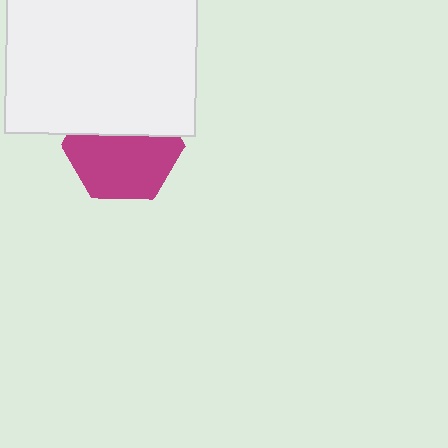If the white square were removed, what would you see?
You would see the complete magenta hexagon.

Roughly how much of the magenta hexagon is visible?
About half of it is visible (roughly 62%).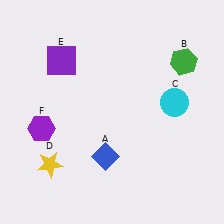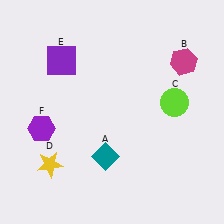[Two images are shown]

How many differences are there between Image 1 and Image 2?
There are 3 differences between the two images.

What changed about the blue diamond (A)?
In Image 1, A is blue. In Image 2, it changed to teal.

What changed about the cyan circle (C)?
In Image 1, C is cyan. In Image 2, it changed to lime.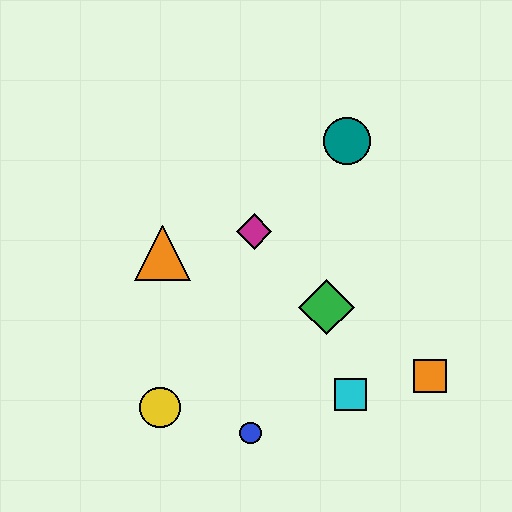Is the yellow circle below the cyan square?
Yes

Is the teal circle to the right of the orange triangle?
Yes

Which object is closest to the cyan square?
The orange square is closest to the cyan square.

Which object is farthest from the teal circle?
The yellow circle is farthest from the teal circle.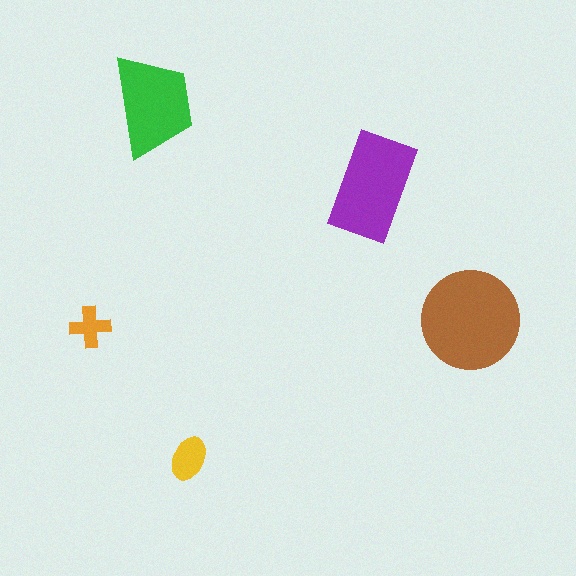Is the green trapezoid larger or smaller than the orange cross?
Larger.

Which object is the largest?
The brown circle.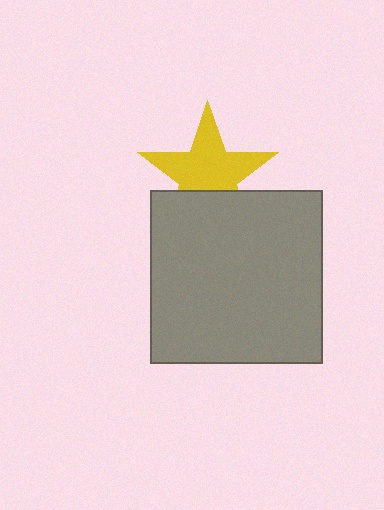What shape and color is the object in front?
The object in front is a gray square.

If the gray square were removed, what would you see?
You would see the complete yellow star.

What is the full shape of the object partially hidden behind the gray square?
The partially hidden object is a yellow star.